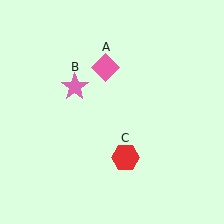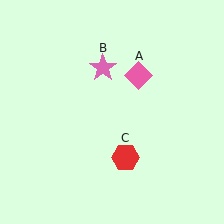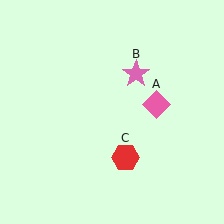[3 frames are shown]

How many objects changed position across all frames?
2 objects changed position: pink diamond (object A), pink star (object B).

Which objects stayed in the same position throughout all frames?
Red hexagon (object C) remained stationary.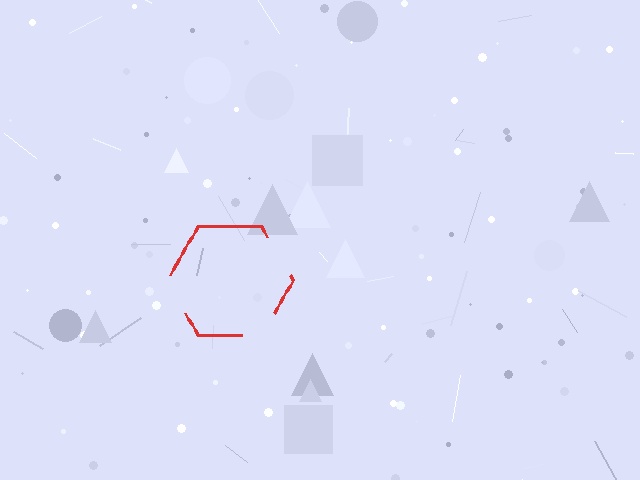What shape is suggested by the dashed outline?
The dashed outline suggests a hexagon.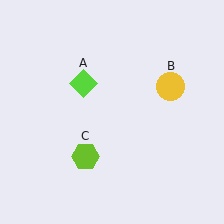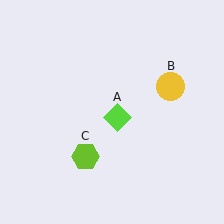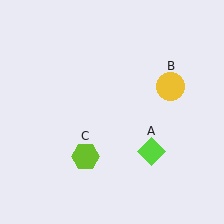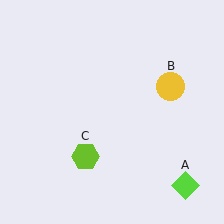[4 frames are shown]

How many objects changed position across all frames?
1 object changed position: lime diamond (object A).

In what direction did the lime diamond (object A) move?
The lime diamond (object A) moved down and to the right.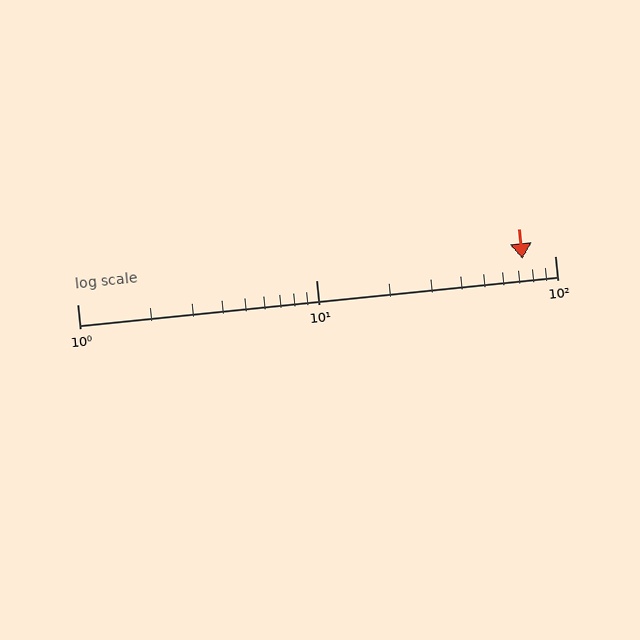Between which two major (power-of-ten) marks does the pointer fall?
The pointer is between 10 and 100.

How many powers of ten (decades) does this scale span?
The scale spans 2 decades, from 1 to 100.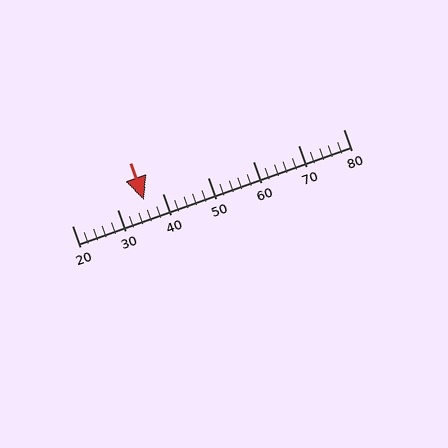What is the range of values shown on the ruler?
The ruler shows values from 20 to 80.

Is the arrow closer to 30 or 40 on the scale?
The arrow is closer to 40.